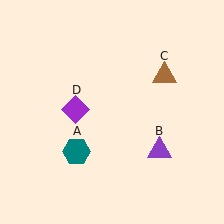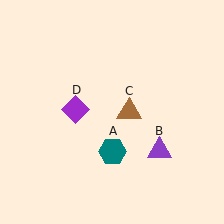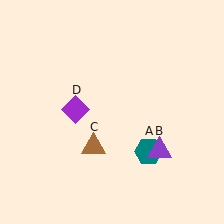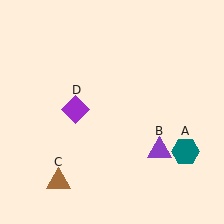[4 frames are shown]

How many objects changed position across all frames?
2 objects changed position: teal hexagon (object A), brown triangle (object C).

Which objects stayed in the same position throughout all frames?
Purple triangle (object B) and purple diamond (object D) remained stationary.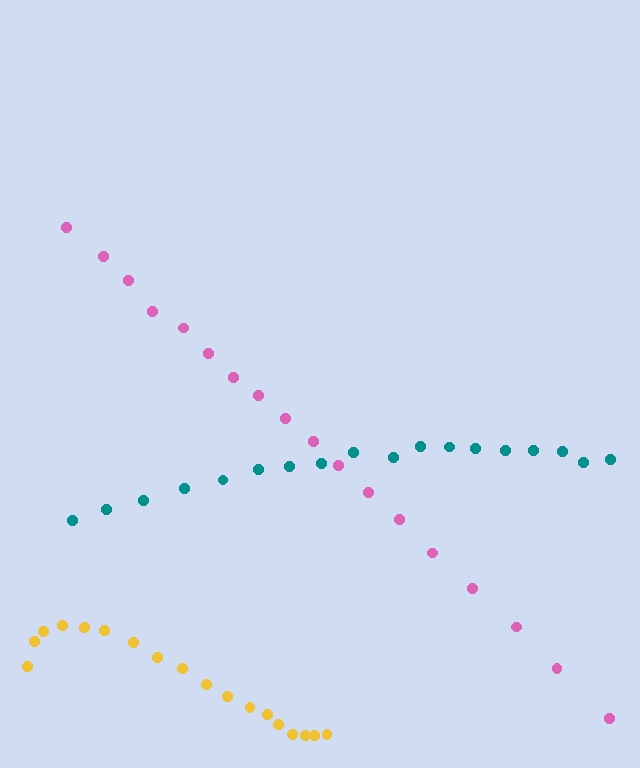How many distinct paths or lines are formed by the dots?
There are 3 distinct paths.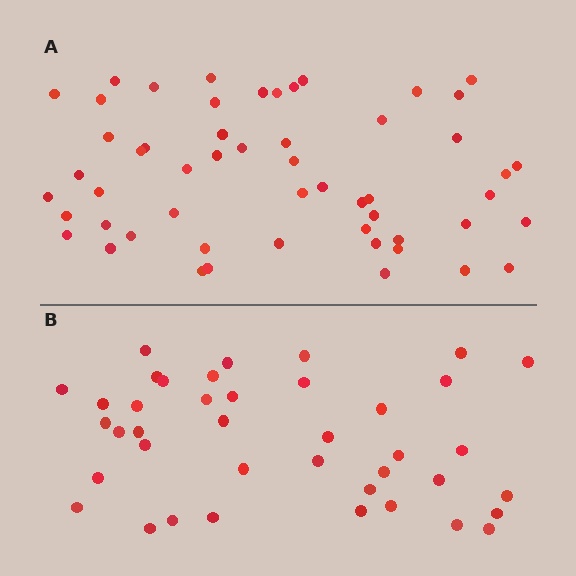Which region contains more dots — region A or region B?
Region A (the top region) has more dots.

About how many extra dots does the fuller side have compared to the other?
Region A has approximately 15 more dots than region B.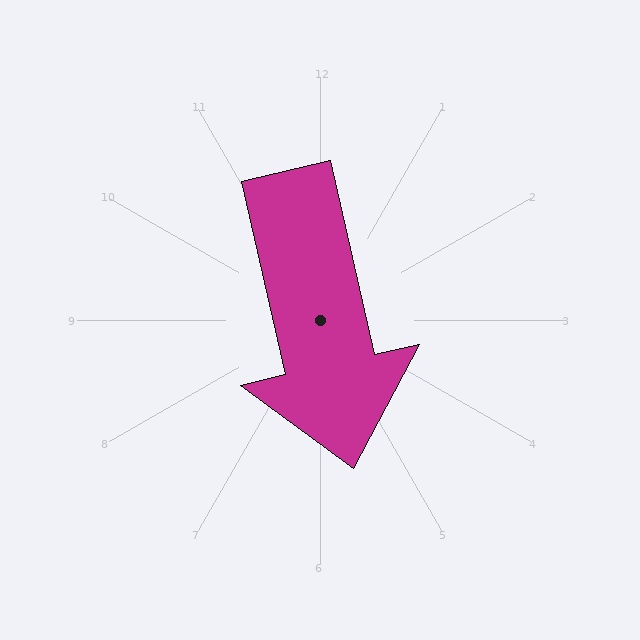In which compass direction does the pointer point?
South.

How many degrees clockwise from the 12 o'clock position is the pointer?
Approximately 167 degrees.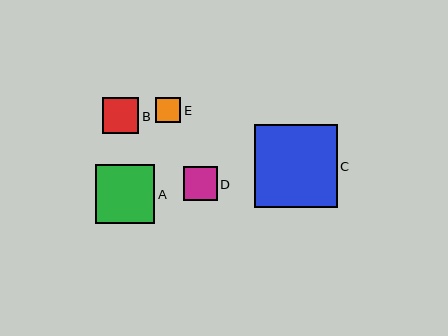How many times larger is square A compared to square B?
Square A is approximately 1.6 times the size of square B.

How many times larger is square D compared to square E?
Square D is approximately 1.3 times the size of square E.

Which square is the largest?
Square C is the largest with a size of approximately 83 pixels.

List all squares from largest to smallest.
From largest to smallest: C, A, B, D, E.